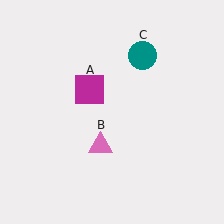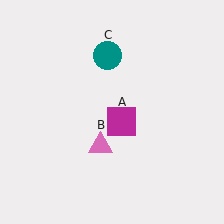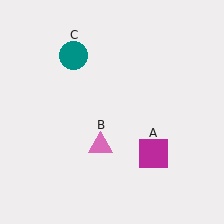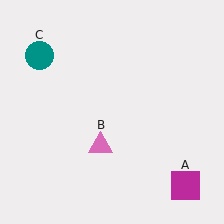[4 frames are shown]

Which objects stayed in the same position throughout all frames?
Pink triangle (object B) remained stationary.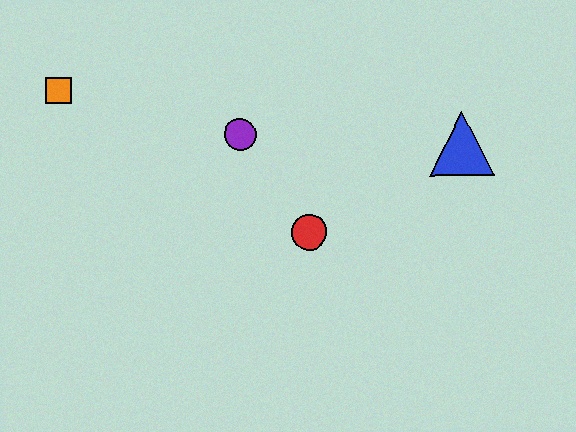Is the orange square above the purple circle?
Yes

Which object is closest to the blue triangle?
The red circle is closest to the blue triangle.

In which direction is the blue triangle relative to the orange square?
The blue triangle is to the right of the orange square.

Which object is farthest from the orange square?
The blue triangle is farthest from the orange square.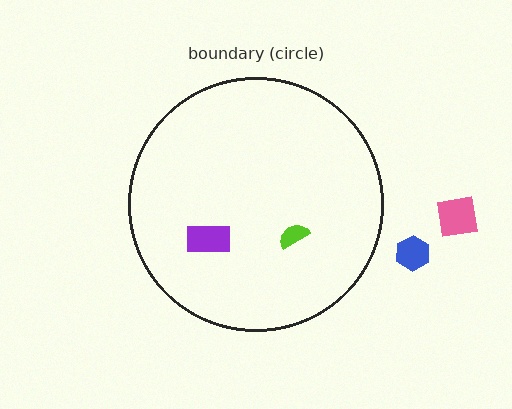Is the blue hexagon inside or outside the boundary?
Outside.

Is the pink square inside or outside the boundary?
Outside.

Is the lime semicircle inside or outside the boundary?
Inside.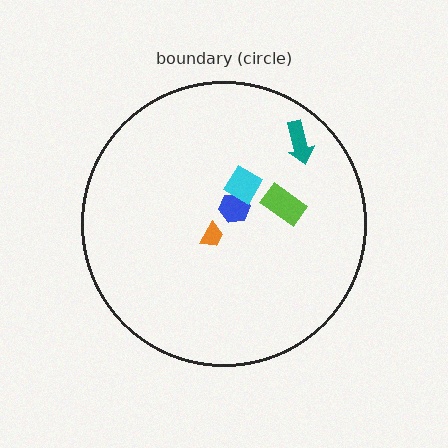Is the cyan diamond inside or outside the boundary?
Inside.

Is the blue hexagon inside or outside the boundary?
Inside.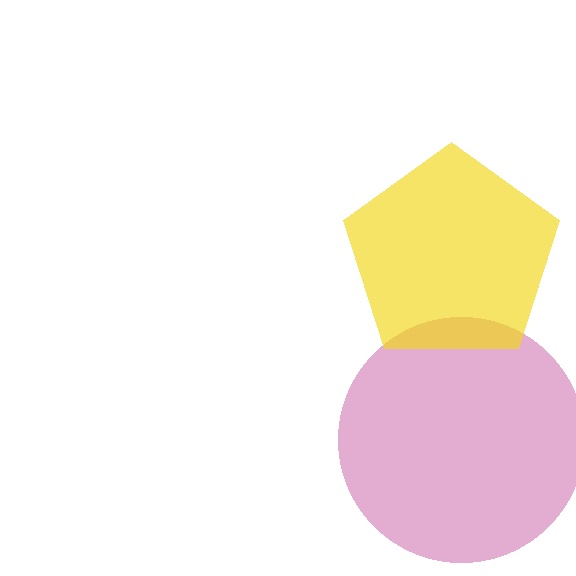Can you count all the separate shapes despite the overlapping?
Yes, there are 2 separate shapes.